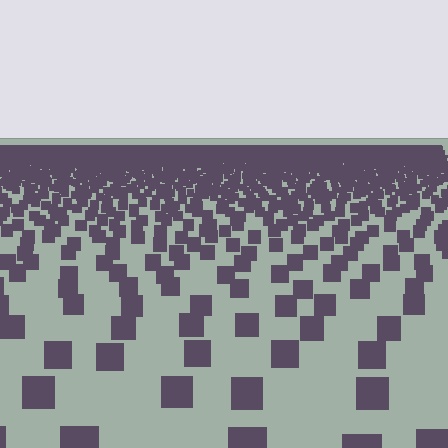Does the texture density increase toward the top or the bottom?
Density increases toward the top.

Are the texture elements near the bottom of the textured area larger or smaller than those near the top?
Larger. Near the bottom, elements are closer to the viewer and appear at a bigger on-screen size.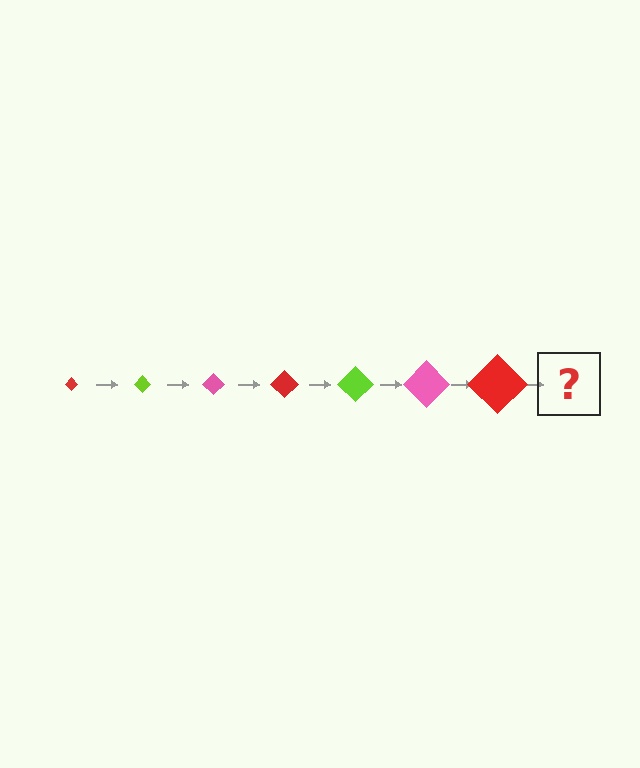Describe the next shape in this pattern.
It should be a lime diamond, larger than the previous one.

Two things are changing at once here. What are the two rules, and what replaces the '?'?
The two rules are that the diamond grows larger each step and the color cycles through red, lime, and pink. The '?' should be a lime diamond, larger than the previous one.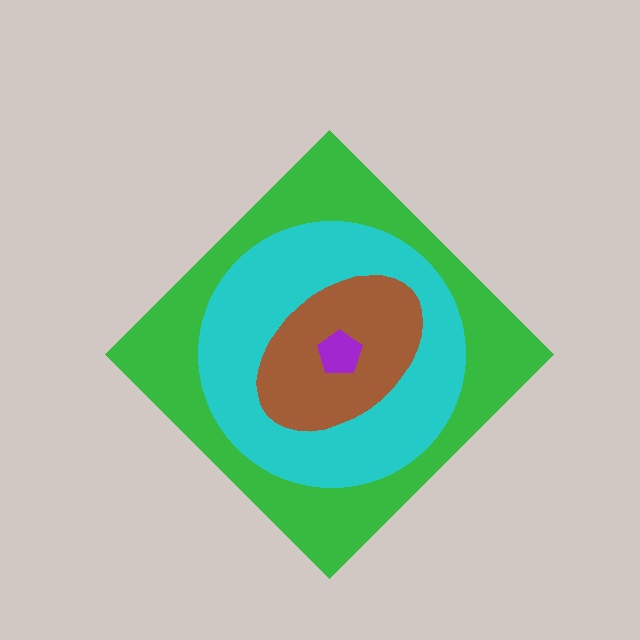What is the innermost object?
The purple pentagon.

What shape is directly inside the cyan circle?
The brown ellipse.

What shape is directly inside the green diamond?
The cyan circle.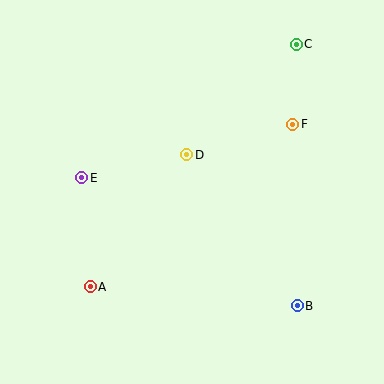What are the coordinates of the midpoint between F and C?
The midpoint between F and C is at (295, 84).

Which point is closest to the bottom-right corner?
Point B is closest to the bottom-right corner.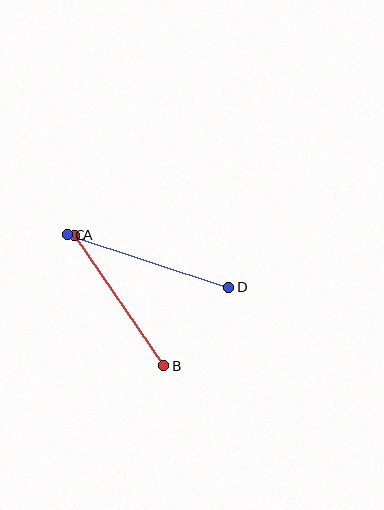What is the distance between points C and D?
The distance is approximately 169 pixels.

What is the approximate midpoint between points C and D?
The midpoint is at approximately (148, 261) pixels.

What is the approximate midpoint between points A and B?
The midpoint is at approximately (119, 300) pixels.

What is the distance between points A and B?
The distance is approximately 158 pixels.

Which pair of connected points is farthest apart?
Points C and D are farthest apart.